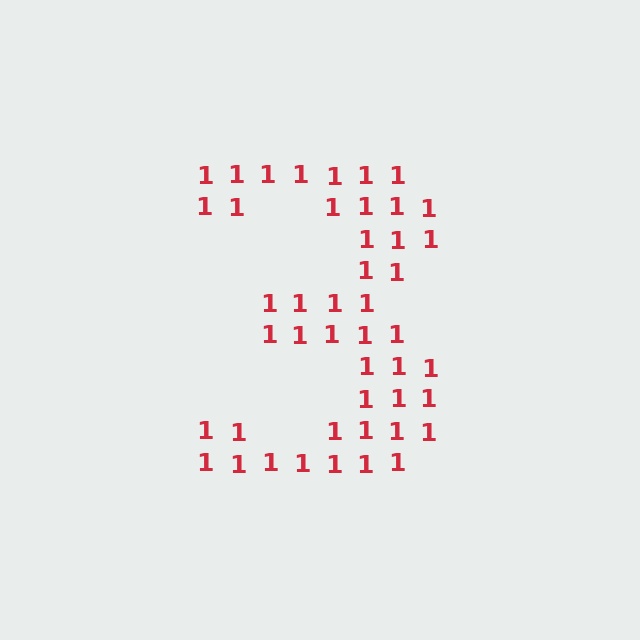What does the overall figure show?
The overall figure shows the digit 3.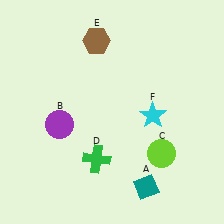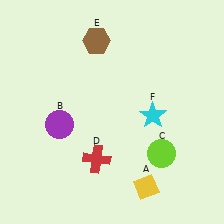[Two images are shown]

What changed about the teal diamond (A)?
In Image 1, A is teal. In Image 2, it changed to yellow.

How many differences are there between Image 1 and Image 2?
There are 2 differences between the two images.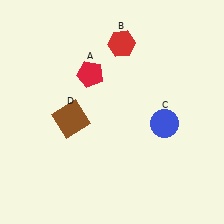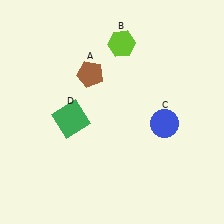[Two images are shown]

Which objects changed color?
A changed from red to brown. B changed from red to lime. D changed from brown to green.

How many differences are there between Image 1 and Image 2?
There are 3 differences between the two images.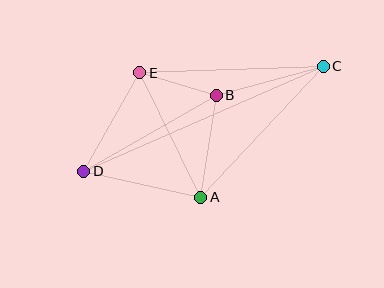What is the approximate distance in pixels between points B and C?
The distance between B and C is approximately 111 pixels.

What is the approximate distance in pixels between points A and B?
The distance between A and B is approximately 103 pixels.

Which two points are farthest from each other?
Points C and D are farthest from each other.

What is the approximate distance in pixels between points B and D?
The distance between B and D is approximately 153 pixels.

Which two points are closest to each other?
Points B and E are closest to each other.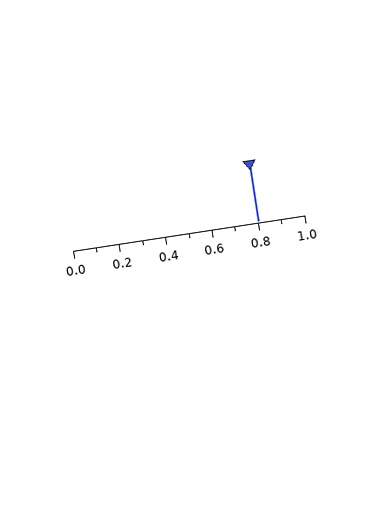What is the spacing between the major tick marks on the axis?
The major ticks are spaced 0.2 apart.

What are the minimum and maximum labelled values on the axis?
The axis runs from 0.0 to 1.0.